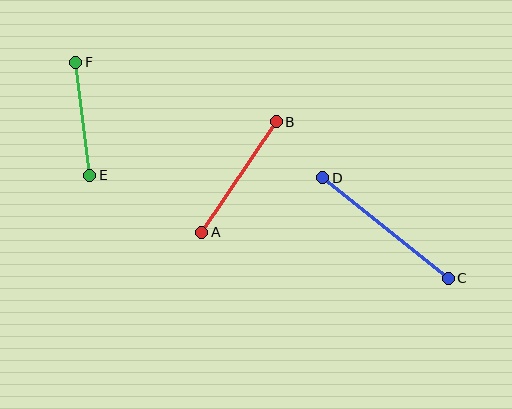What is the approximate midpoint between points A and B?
The midpoint is at approximately (239, 177) pixels.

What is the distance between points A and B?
The distance is approximately 134 pixels.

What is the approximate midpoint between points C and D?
The midpoint is at approximately (386, 228) pixels.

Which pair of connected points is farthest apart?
Points C and D are farthest apart.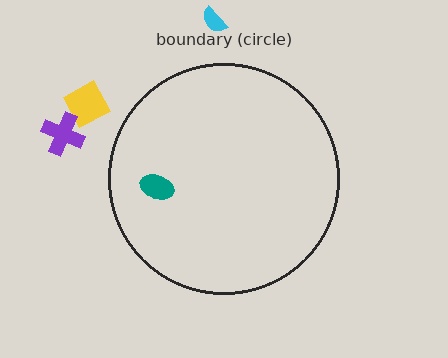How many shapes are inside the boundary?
1 inside, 3 outside.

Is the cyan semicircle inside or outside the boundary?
Outside.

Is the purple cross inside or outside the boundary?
Outside.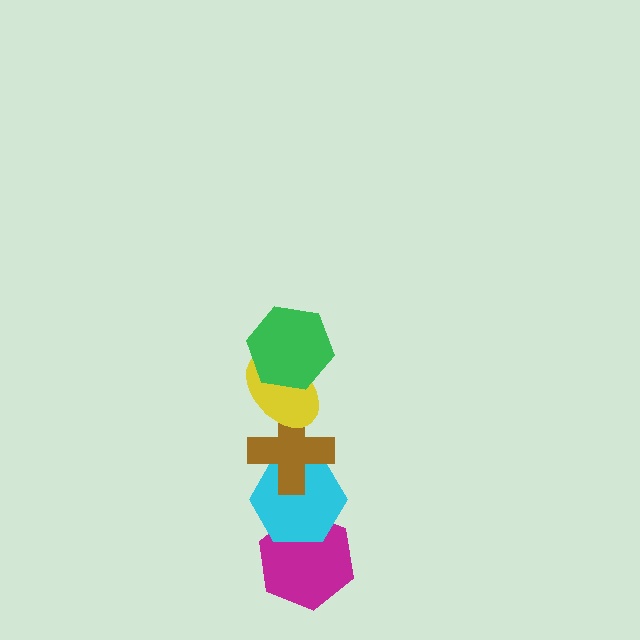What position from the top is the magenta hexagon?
The magenta hexagon is 5th from the top.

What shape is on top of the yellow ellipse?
The green hexagon is on top of the yellow ellipse.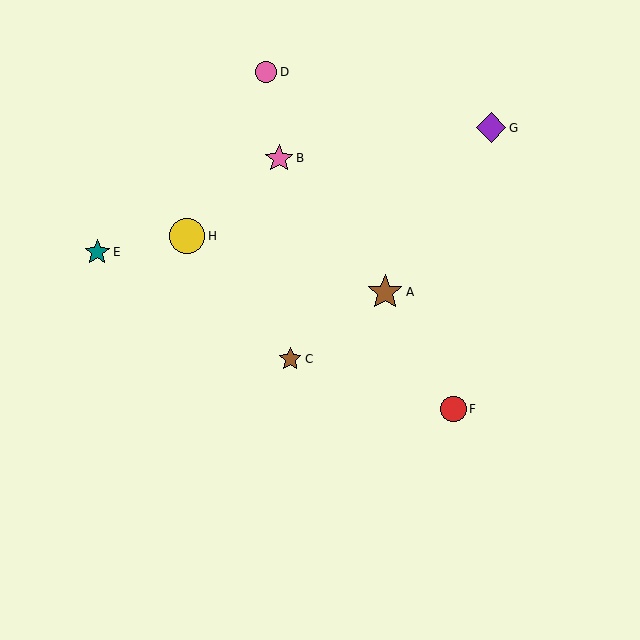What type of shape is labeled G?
Shape G is a purple diamond.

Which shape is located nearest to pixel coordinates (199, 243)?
The yellow circle (labeled H) at (187, 236) is nearest to that location.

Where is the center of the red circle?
The center of the red circle is at (454, 409).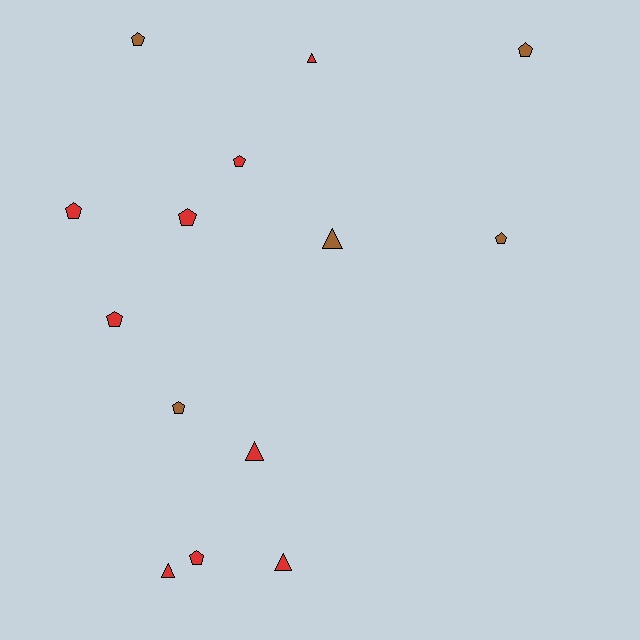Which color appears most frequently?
Red, with 9 objects.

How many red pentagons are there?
There are 5 red pentagons.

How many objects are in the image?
There are 14 objects.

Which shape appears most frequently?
Pentagon, with 9 objects.